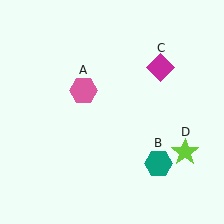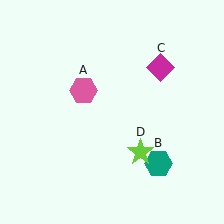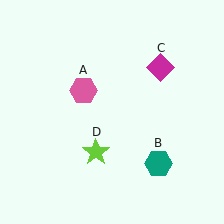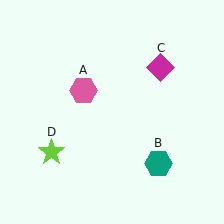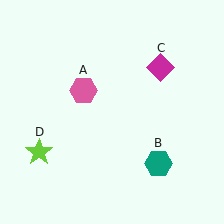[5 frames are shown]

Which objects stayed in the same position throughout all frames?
Pink hexagon (object A) and teal hexagon (object B) and magenta diamond (object C) remained stationary.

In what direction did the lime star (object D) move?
The lime star (object D) moved left.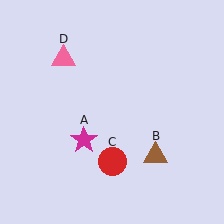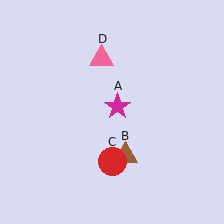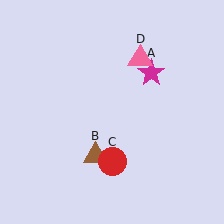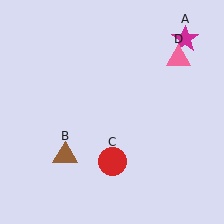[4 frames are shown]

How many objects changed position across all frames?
3 objects changed position: magenta star (object A), brown triangle (object B), pink triangle (object D).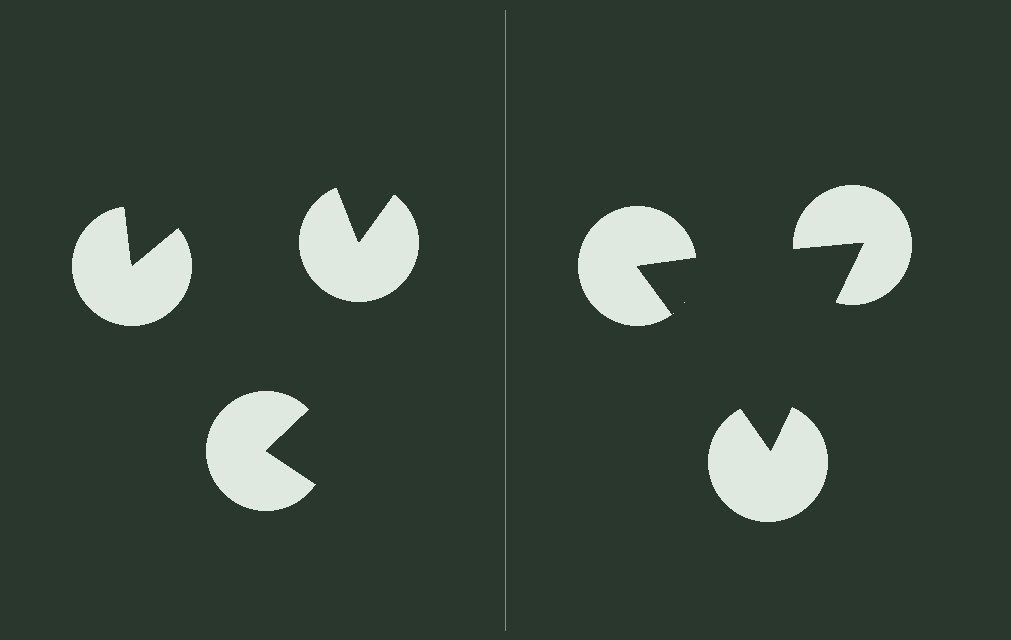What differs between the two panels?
The pac-man discs are positioned identically on both sides; only the wedge orientations differ. On the right they align to a triangle; on the left they are misaligned.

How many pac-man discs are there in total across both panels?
6 — 3 on each side.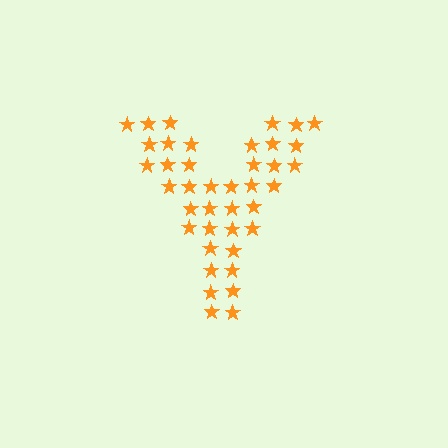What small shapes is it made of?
It is made of small stars.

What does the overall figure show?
The overall figure shows the letter Y.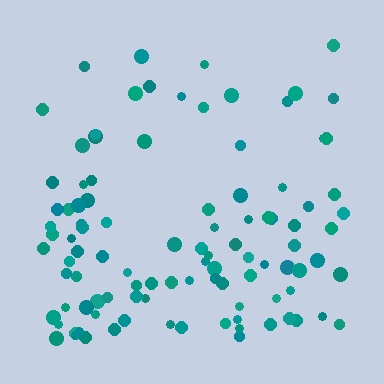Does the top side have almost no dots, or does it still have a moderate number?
Still a moderate number, just noticeably fewer than the bottom.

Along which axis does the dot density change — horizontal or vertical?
Vertical.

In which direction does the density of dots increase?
From top to bottom, with the bottom side densest.